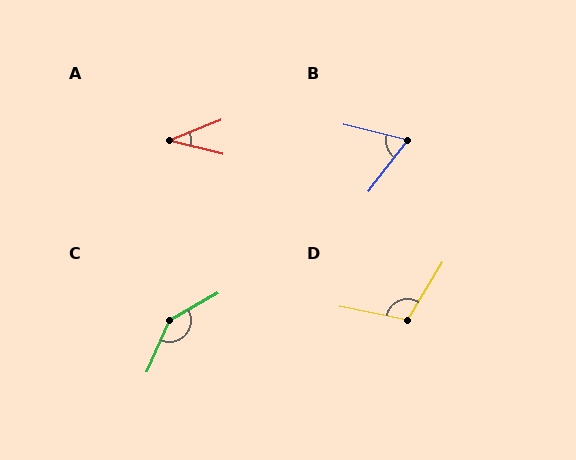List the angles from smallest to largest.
A (36°), B (66°), D (110°), C (143°).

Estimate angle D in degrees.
Approximately 110 degrees.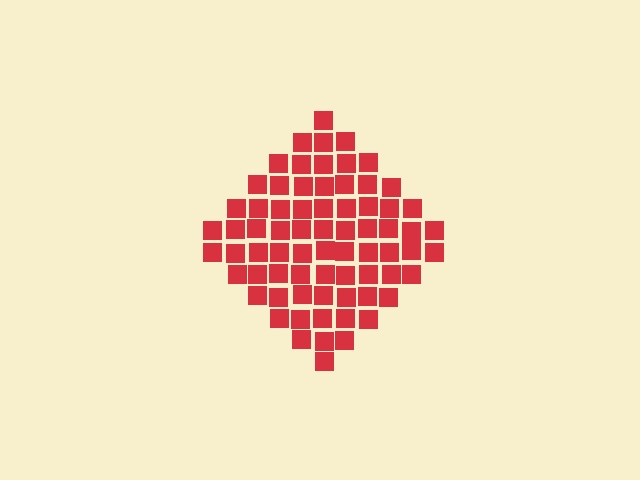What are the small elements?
The small elements are squares.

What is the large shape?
The large shape is a diamond.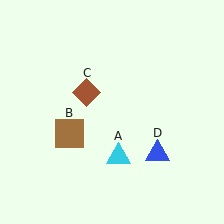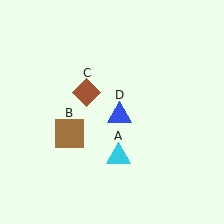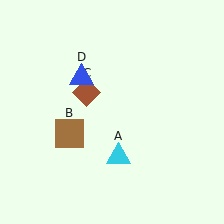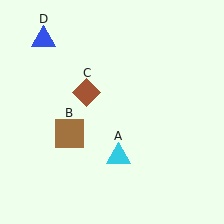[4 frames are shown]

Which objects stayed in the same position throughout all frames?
Cyan triangle (object A) and brown square (object B) and brown diamond (object C) remained stationary.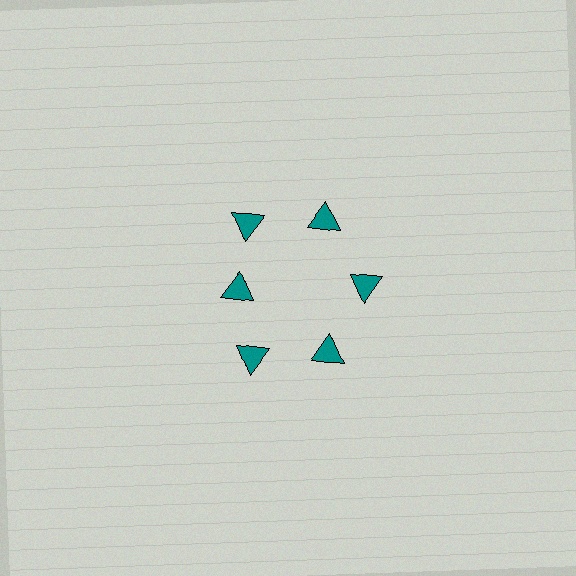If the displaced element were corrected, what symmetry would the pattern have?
It would have 6-fold rotational symmetry — the pattern would map onto itself every 60 degrees.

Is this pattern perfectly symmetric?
No. The 6 teal triangles are arranged in a ring, but one element near the 9 o'clock position is pulled inward toward the center, breaking the 6-fold rotational symmetry.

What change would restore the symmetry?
The symmetry would be restored by moving it outward, back onto the ring so that all 6 triangles sit at equal angles and equal distance from the center.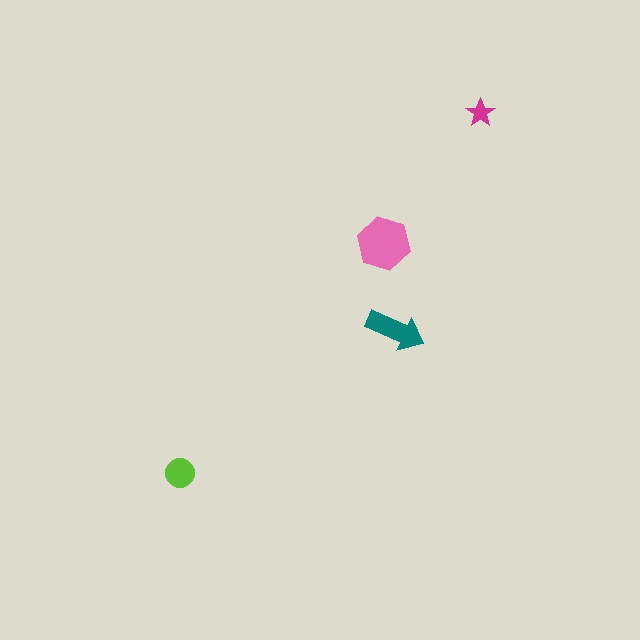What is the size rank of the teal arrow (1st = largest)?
2nd.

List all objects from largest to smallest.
The pink hexagon, the teal arrow, the lime circle, the magenta star.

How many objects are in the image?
There are 4 objects in the image.